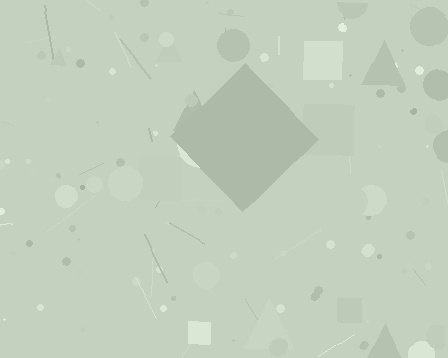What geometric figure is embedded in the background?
A diamond is embedded in the background.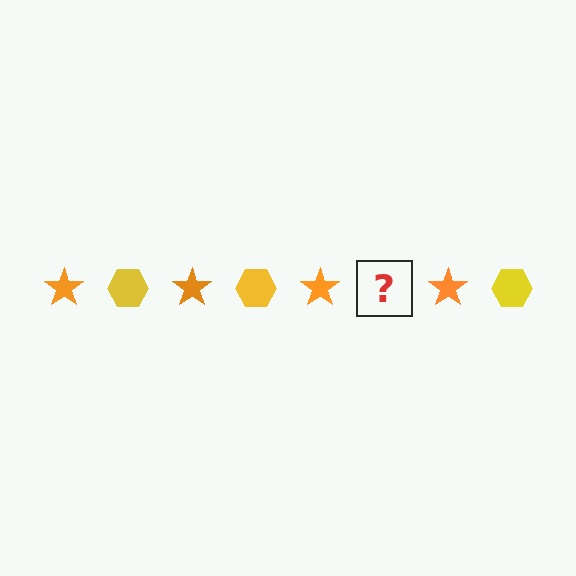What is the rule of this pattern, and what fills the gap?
The rule is that the pattern alternates between orange star and yellow hexagon. The gap should be filled with a yellow hexagon.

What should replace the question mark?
The question mark should be replaced with a yellow hexagon.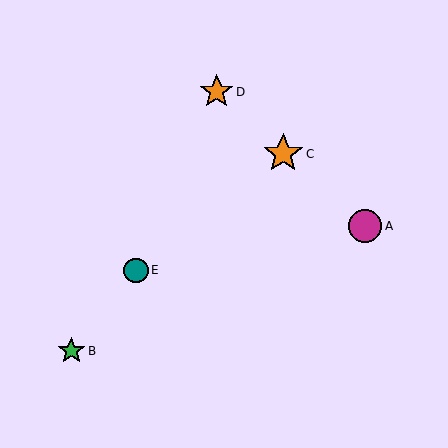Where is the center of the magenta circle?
The center of the magenta circle is at (365, 226).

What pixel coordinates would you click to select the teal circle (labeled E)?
Click at (136, 270) to select the teal circle E.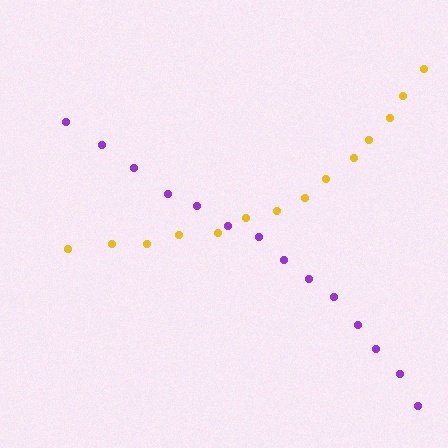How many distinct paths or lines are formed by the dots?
There are 2 distinct paths.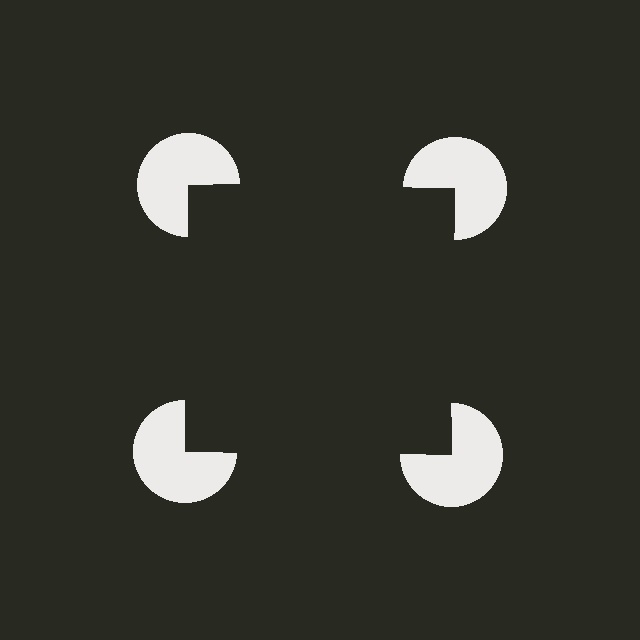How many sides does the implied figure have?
4 sides.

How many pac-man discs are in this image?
There are 4 — one at each vertex of the illusory square.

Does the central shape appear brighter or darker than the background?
It typically appears slightly darker than the background, even though no actual brightness change is drawn.